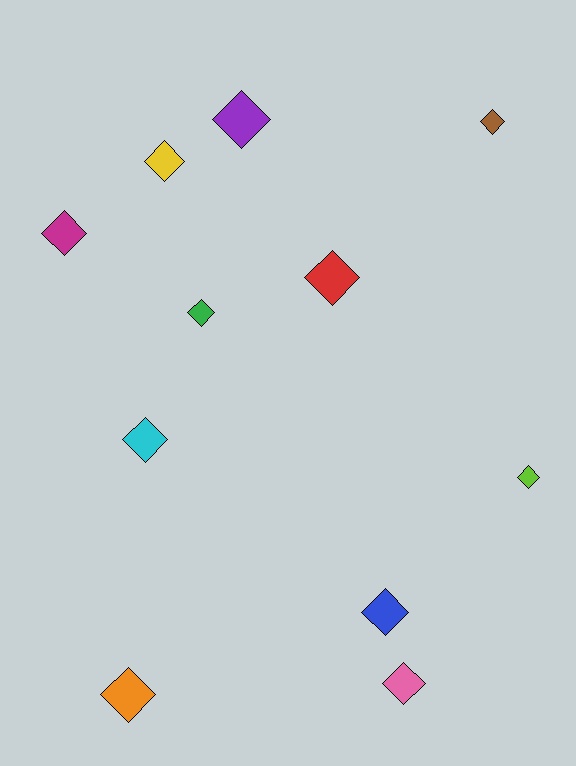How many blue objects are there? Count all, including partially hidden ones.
There is 1 blue object.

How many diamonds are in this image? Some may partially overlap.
There are 11 diamonds.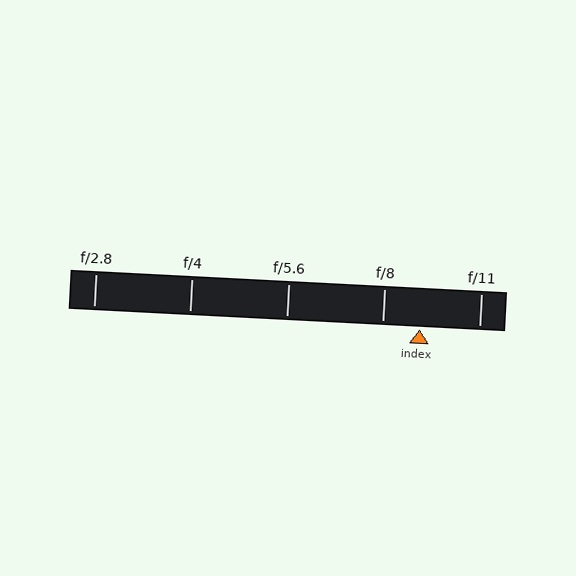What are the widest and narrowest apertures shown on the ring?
The widest aperture shown is f/2.8 and the narrowest is f/11.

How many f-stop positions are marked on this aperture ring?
There are 5 f-stop positions marked.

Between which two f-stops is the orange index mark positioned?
The index mark is between f/8 and f/11.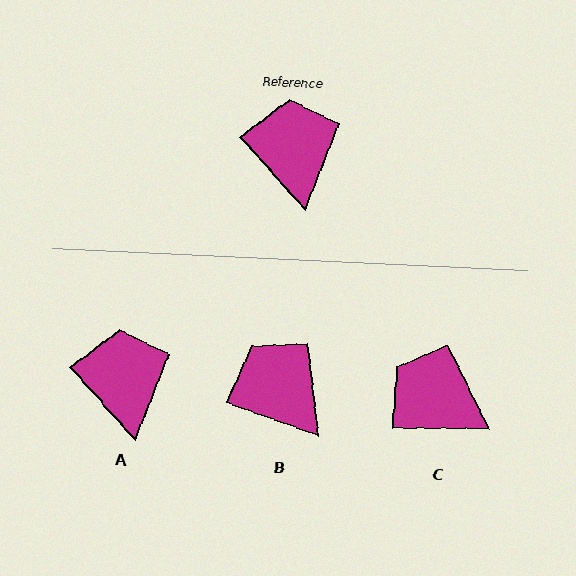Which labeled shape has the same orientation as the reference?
A.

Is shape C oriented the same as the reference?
No, it is off by about 48 degrees.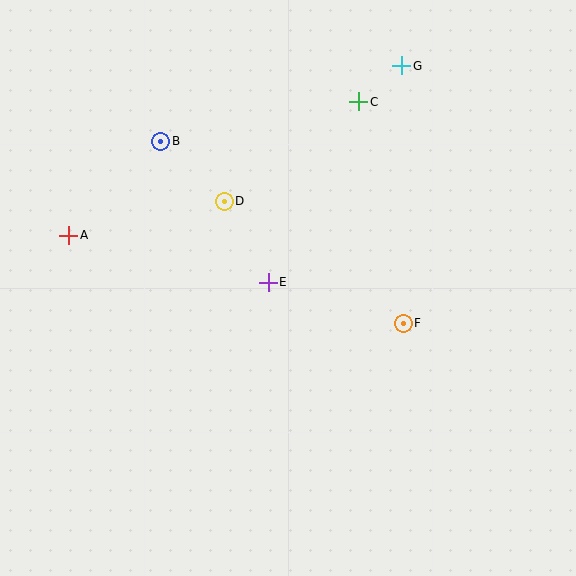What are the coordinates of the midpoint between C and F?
The midpoint between C and F is at (381, 213).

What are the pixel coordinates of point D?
Point D is at (224, 201).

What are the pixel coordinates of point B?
Point B is at (161, 141).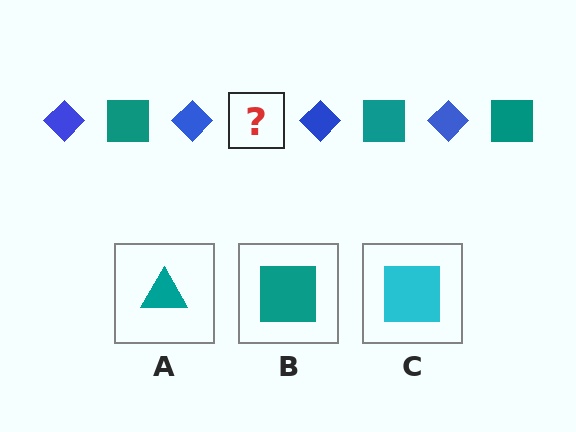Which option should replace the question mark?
Option B.